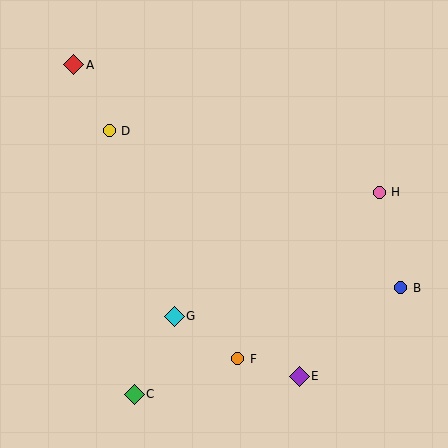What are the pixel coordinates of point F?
Point F is at (238, 359).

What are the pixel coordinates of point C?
Point C is at (134, 394).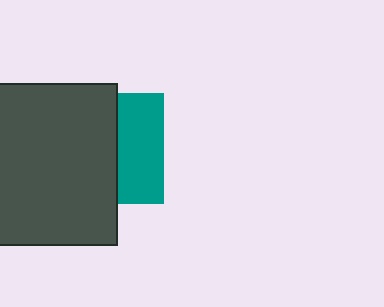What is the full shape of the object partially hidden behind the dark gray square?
The partially hidden object is a teal square.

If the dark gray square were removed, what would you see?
You would see the complete teal square.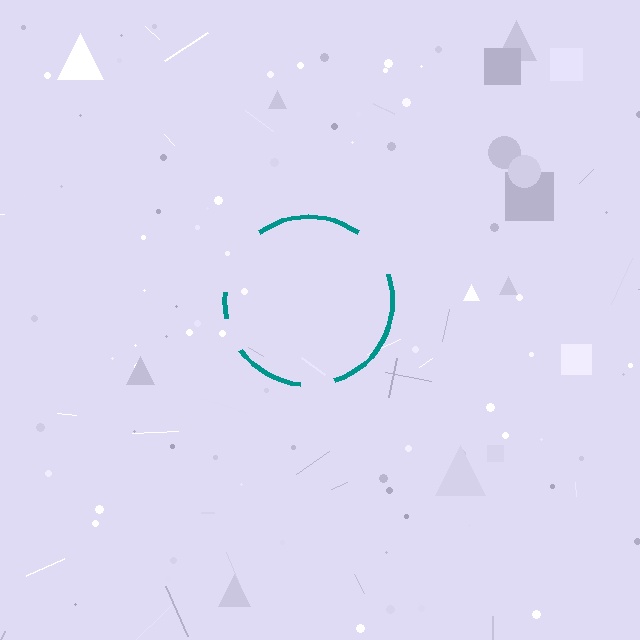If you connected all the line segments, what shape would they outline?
They would outline a circle.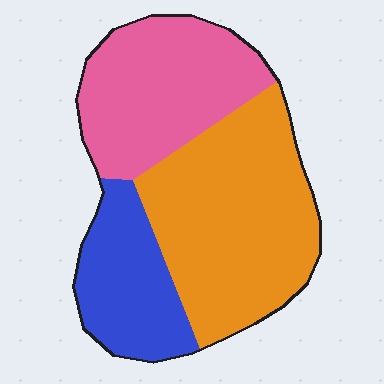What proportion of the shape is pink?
Pink takes up about one third (1/3) of the shape.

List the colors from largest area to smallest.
From largest to smallest: orange, pink, blue.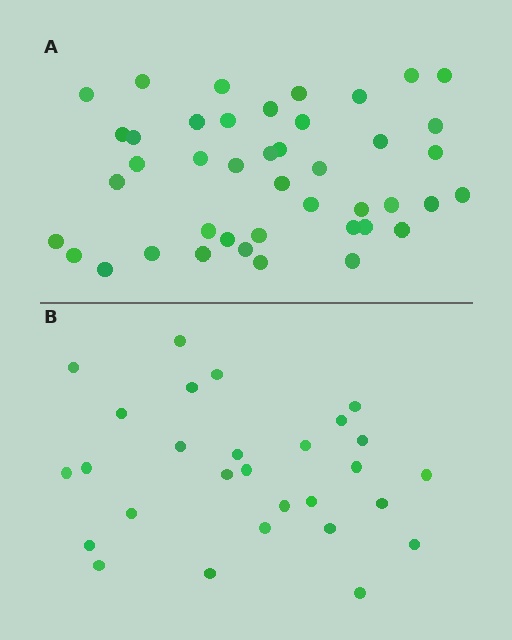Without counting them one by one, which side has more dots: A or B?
Region A (the top region) has more dots.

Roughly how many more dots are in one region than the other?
Region A has approximately 15 more dots than region B.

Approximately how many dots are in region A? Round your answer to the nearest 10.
About 40 dots. (The exact count is 43, which rounds to 40.)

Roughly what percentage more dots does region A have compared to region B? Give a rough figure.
About 55% more.